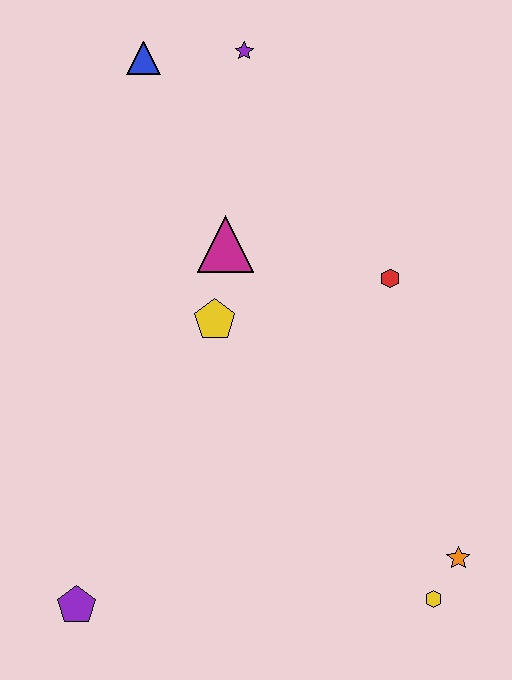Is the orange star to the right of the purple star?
Yes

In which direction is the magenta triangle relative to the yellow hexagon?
The magenta triangle is above the yellow hexagon.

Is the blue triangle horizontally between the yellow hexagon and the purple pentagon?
Yes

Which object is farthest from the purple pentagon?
The purple star is farthest from the purple pentagon.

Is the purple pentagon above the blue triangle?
No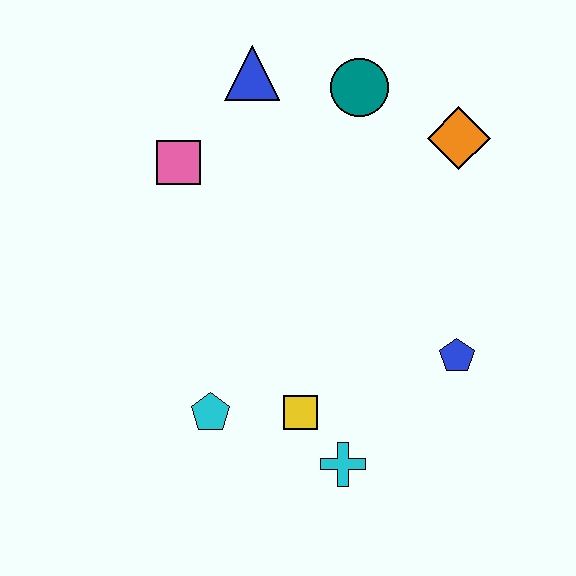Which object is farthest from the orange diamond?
The cyan pentagon is farthest from the orange diamond.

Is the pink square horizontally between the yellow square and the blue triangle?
No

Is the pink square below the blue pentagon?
No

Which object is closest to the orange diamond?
The teal circle is closest to the orange diamond.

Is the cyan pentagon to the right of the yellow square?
No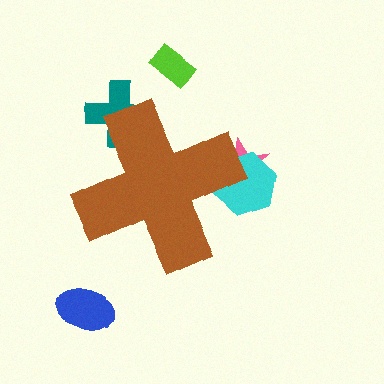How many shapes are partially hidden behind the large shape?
3 shapes are partially hidden.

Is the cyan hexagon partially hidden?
Yes, the cyan hexagon is partially hidden behind the brown cross.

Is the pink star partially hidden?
Yes, the pink star is partially hidden behind the brown cross.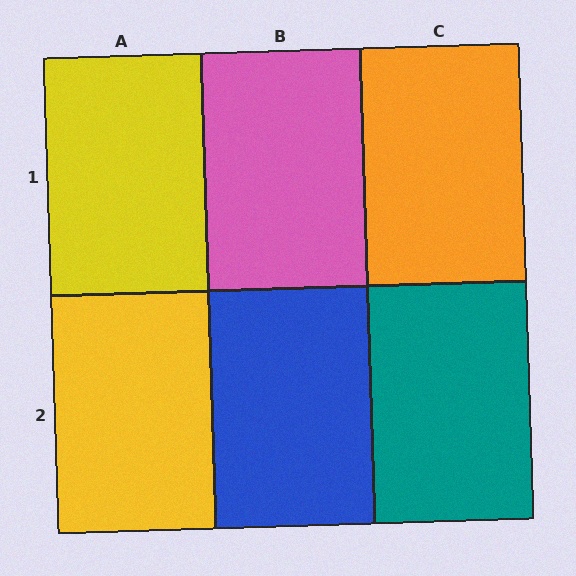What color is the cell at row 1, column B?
Pink.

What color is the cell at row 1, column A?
Yellow.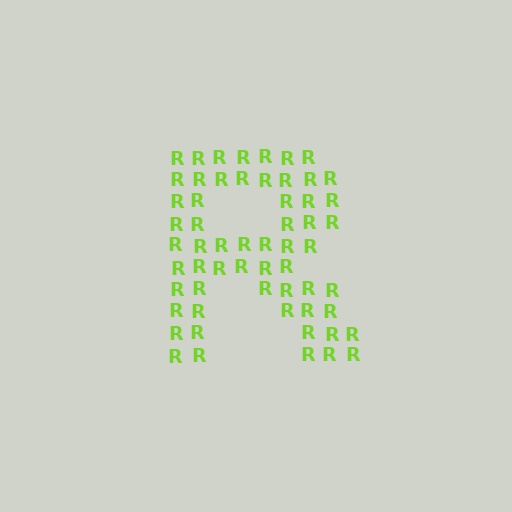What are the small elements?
The small elements are letter R's.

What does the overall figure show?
The overall figure shows the letter R.